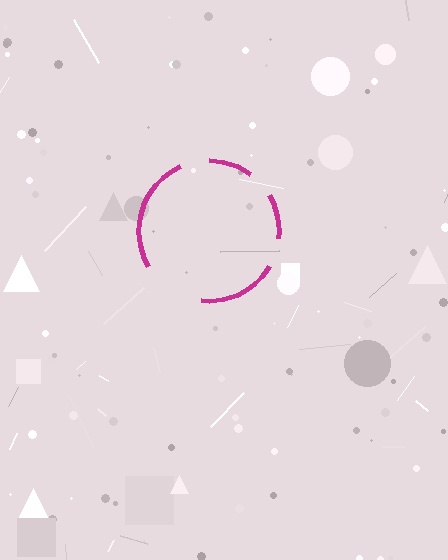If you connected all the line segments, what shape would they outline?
They would outline a circle.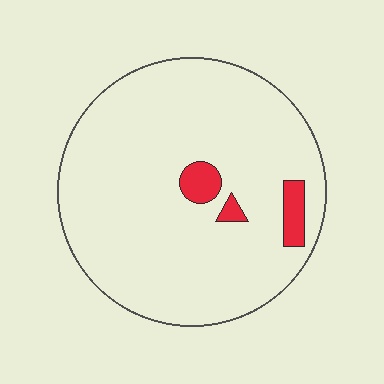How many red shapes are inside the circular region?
3.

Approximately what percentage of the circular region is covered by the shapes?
Approximately 5%.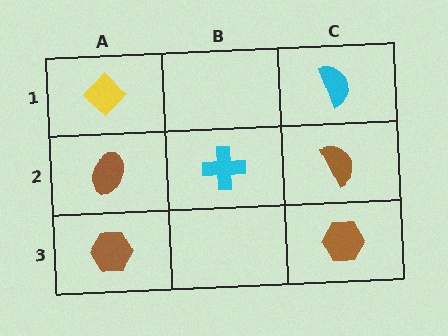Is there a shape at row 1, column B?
No, that cell is empty.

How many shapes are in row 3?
2 shapes.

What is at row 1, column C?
A cyan semicircle.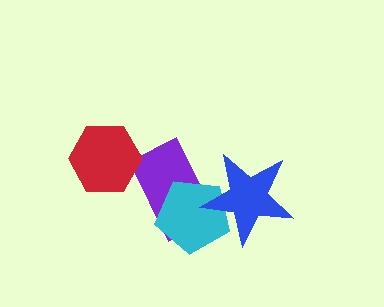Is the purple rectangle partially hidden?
Yes, it is partially covered by another shape.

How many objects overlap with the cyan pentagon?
2 objects overlap with the cyan pentagon.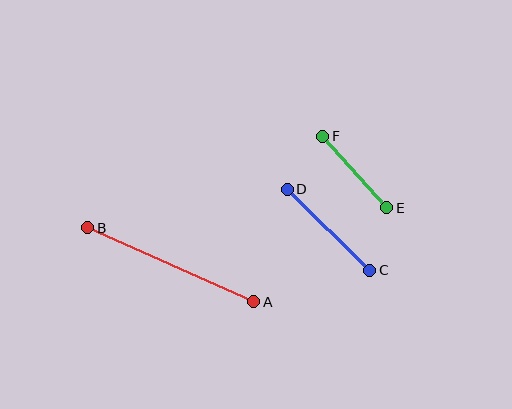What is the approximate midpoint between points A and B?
The midpoint is at approximately (171, 265) pixels.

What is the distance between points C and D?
The distance is approximately 115 pixels.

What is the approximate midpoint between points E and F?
The midpoint is at approximately (355, 172) pixels.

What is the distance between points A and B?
The distance is approximately 182 pixels.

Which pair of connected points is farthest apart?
Points A and B are farthest apart.